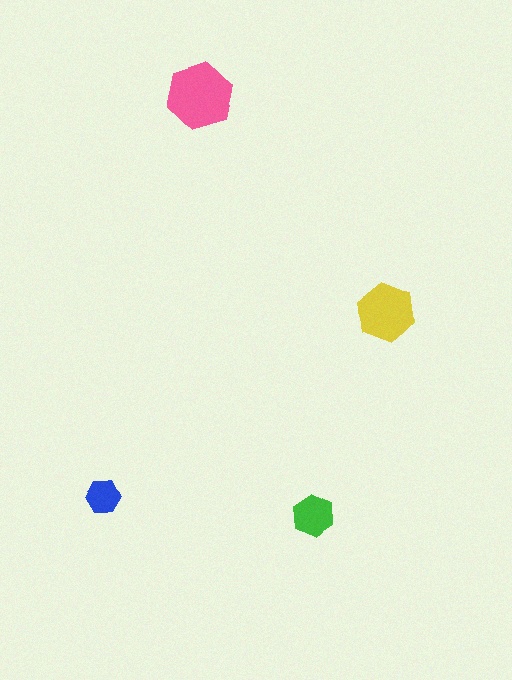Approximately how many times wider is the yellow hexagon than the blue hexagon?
About 1.5 times wider.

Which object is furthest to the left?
The blue hexagon is leftmost.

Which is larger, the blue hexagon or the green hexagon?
The green one.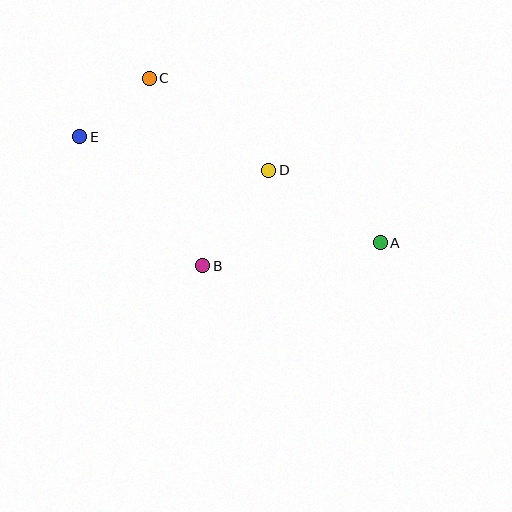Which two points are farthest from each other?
Points A and E are farthest from each other.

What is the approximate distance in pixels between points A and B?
The distance between A and B is approximately 179 pixels.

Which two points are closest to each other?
Points C and E are closest to each other.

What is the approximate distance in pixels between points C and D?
The distance between C and D is approximately 151 pixels.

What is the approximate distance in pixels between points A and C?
The distance between A and C is approximately 284 pixels.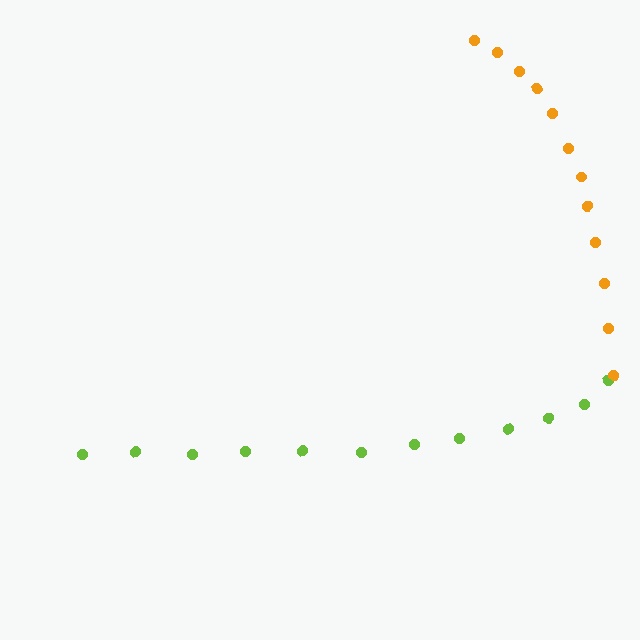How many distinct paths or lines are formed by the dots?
There are 2 distinct paths.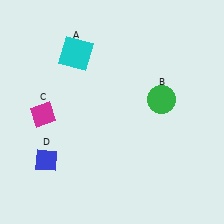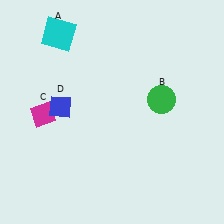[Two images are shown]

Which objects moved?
The objects that moved are: the cyan square (A), the blue diamond (D).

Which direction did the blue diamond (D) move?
The blue diamond (D) moved up.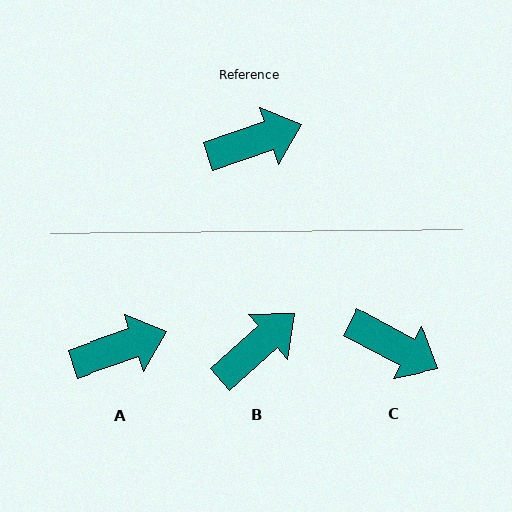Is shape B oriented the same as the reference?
No, it is off by about 23 degrees.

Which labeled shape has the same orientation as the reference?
A.